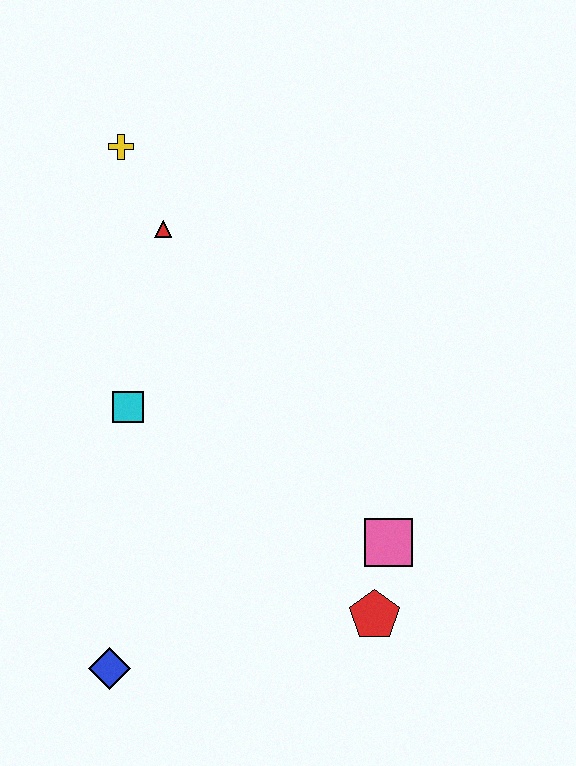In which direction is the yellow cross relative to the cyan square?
The yellow cross is above the cyan square.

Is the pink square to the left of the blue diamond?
No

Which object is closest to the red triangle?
The yellow cross is closest to the red triangle.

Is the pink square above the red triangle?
No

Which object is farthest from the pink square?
The yellow cross is farthest from the pink square.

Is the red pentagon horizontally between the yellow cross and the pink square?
Yes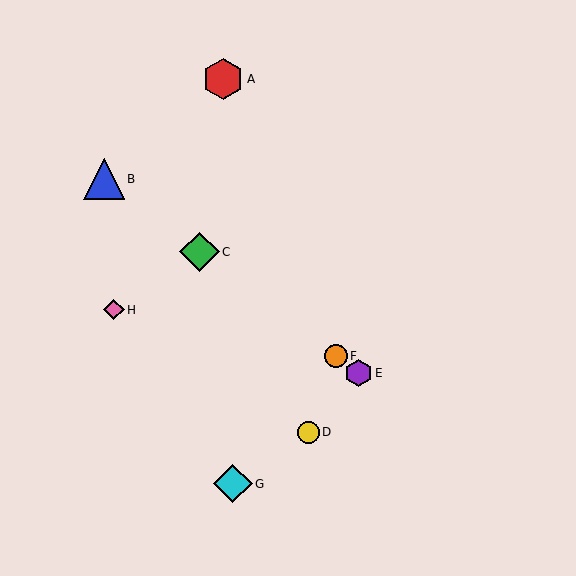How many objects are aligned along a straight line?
4 objects (B, C, E, F) are aligned along a straight line.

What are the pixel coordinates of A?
Object A is at (223, 79).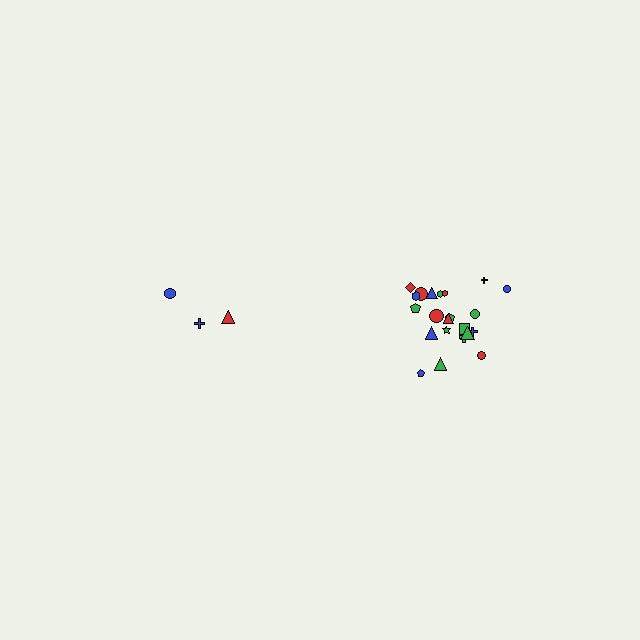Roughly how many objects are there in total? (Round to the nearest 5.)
Roughly 25 objects in total.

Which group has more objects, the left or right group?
The right group.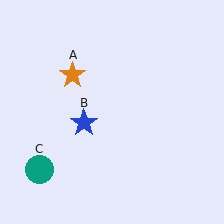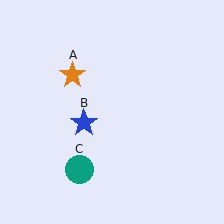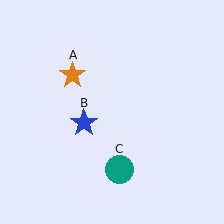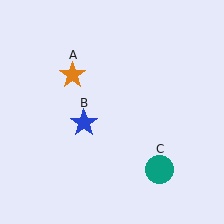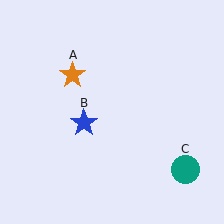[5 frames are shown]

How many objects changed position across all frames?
1 object changed position: teal circle (object C).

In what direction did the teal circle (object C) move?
The teal circle (object C) moved right.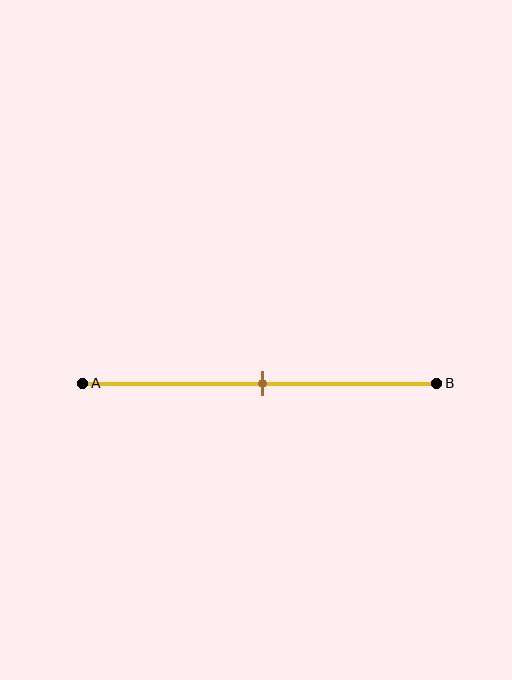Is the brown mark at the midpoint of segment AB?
Yes, the mark is approximately at the midpoint.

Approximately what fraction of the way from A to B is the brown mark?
The brown mark is approximately 50% of the way from A to B.